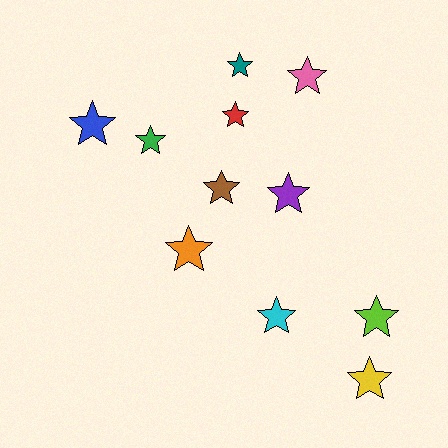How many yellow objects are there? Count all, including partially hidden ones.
There is 1 yellow object.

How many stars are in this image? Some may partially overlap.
There are 11 stars.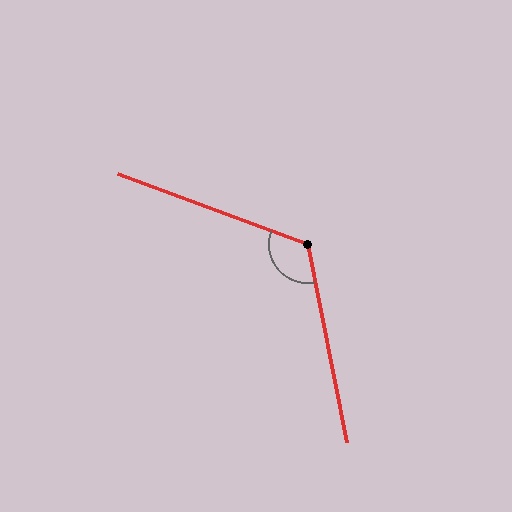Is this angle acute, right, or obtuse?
It is obtuse.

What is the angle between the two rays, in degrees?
Approximately 122 degrees.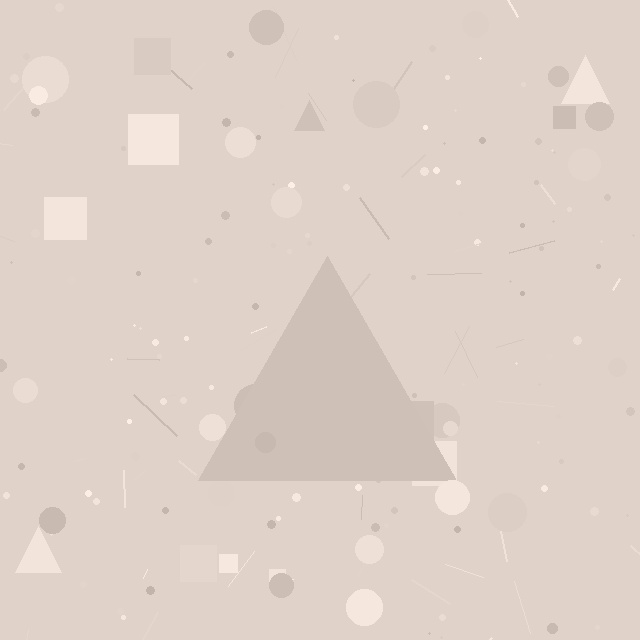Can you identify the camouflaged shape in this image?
The camouflaged shape is a triangle.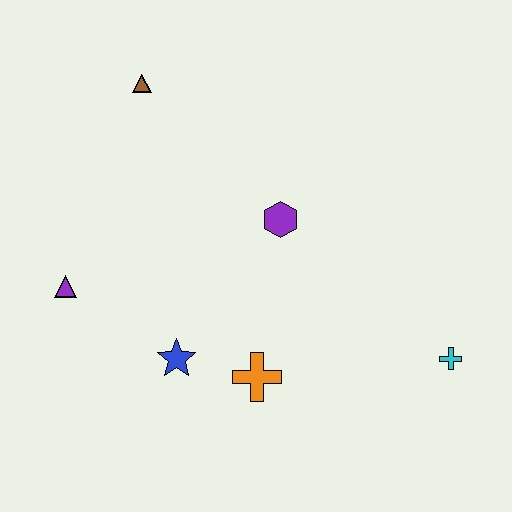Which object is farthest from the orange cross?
The brown triangle is farthest from the orange cross.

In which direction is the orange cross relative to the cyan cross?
The orange cross is to the left of the cyan cross.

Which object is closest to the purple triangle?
The blue star is closest to the purple triangle.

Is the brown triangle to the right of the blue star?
No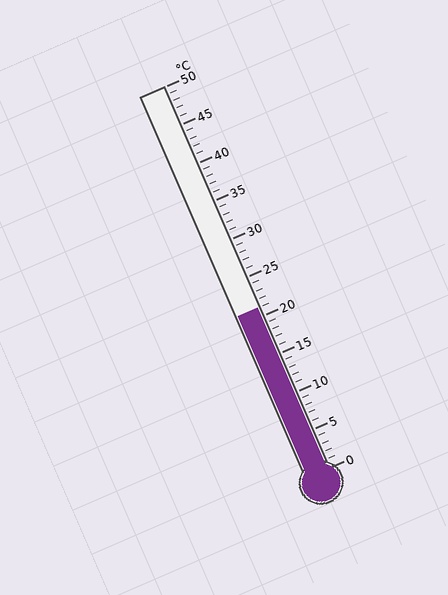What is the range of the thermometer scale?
The thermometer scale ranges from 0°C to 50°C.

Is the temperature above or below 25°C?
The temperature is below 25°C.